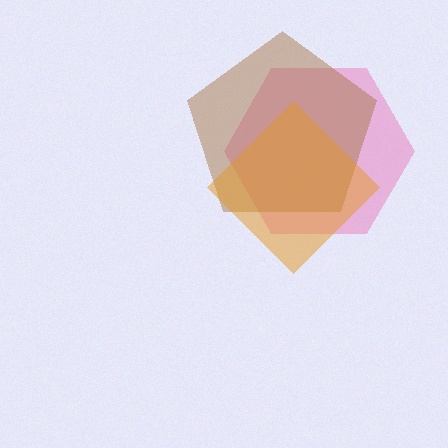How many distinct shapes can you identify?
There are 3 distinct shapes: a pink hexagon, a brown pentagon, an orange diamond.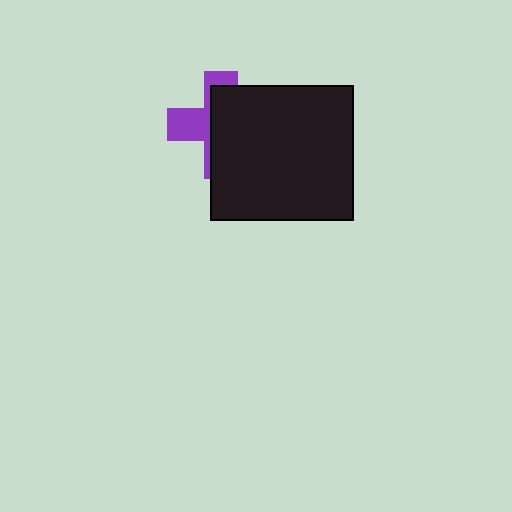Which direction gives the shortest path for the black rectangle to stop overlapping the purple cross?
Moving right gives the shortest separation.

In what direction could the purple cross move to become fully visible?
The purple cross could move left. That would shift it out from behind the black rectangle entirely.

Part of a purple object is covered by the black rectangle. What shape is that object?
It is a cross.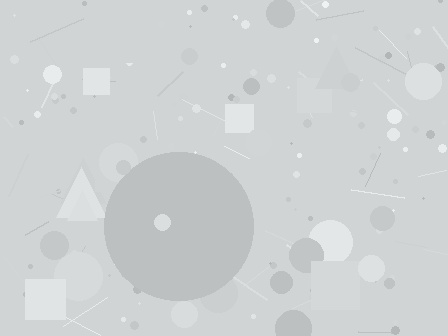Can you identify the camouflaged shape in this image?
The camouflaged shape is a circle.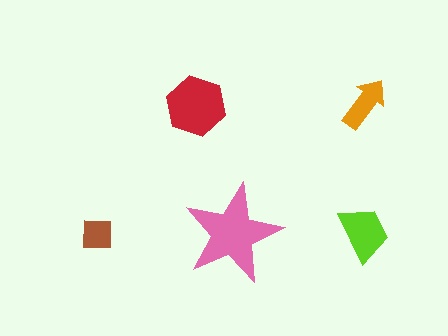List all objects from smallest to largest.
The brown square, the orange arrow, the lime trapezoid, the red hexagon, the pink star.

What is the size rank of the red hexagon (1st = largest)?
2nd.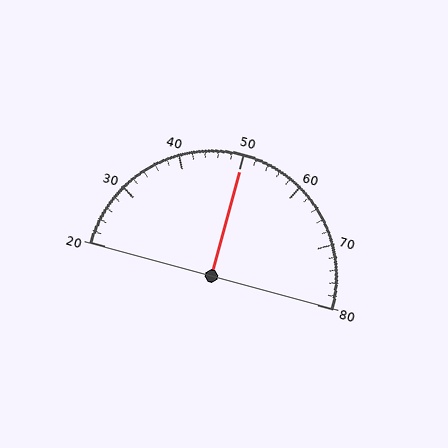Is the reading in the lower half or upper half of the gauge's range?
The reading is in the upper half of the range (20 to 80).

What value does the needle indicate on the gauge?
The needle indicates approximately 50.